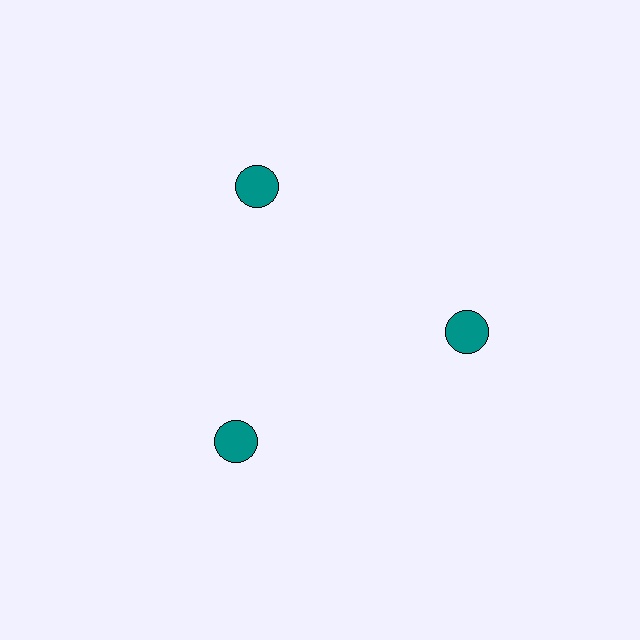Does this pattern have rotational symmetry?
Yes, this pattern has 3-fold rotational symmetry. It looks the same after rotating 120 degrees around the center.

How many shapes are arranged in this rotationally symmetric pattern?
There are 3 shapes, arranged in 3 groups of 1.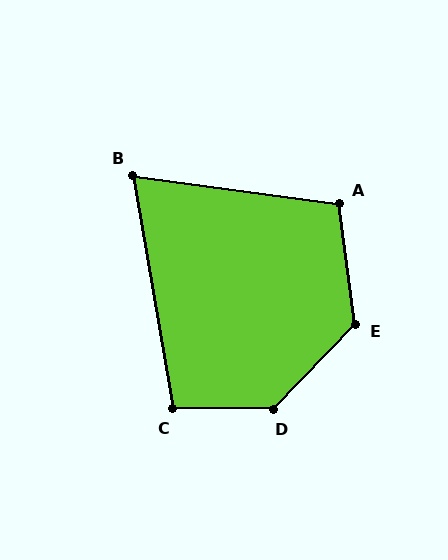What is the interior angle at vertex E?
Approximately 129 degrees (obtuse).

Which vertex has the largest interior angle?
D, at approximately 133 degrees.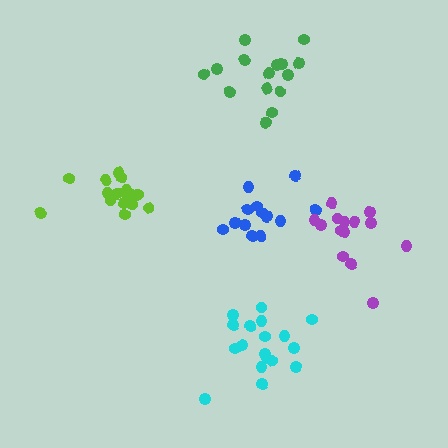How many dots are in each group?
Group 1: 13 dots, Group 2: 15 dots, Group 3: 18 dots, Group 4: 14 dots, Group 5: 18 dots (78 total).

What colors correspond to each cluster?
The clusters are colored: blue, green, lime, purple, cyan.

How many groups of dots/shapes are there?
There are 5 groups.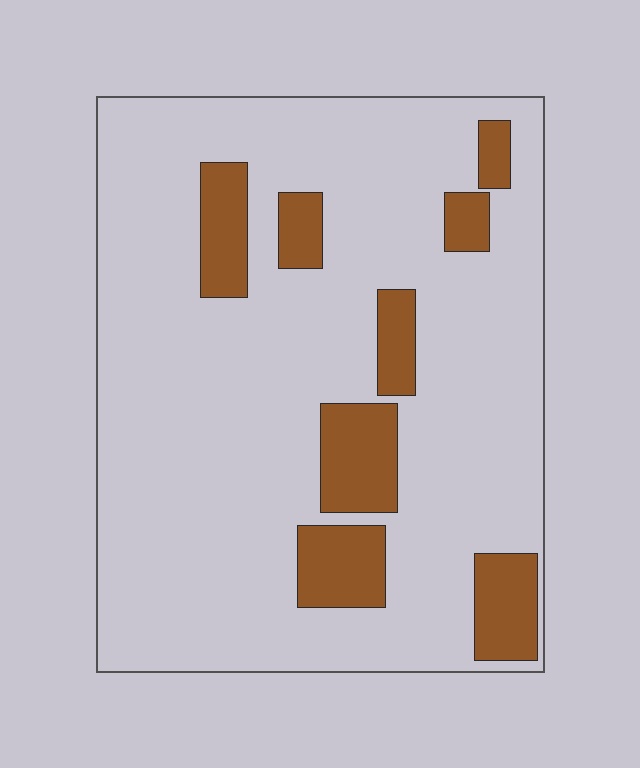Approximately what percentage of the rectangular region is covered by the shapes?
Approximately 15%.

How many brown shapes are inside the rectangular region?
8.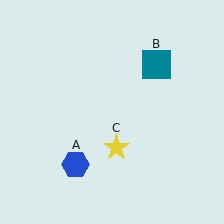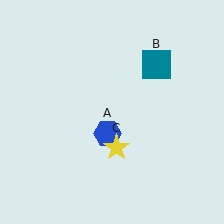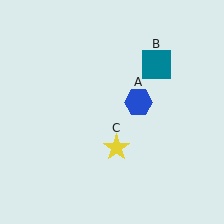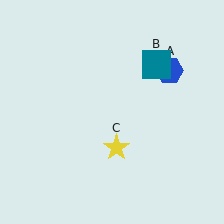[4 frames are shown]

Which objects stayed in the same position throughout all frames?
Teal square (object B) and yellow star (object C) remained stationary.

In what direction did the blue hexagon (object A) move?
The blue hexagon (object A) moved up and to the right.